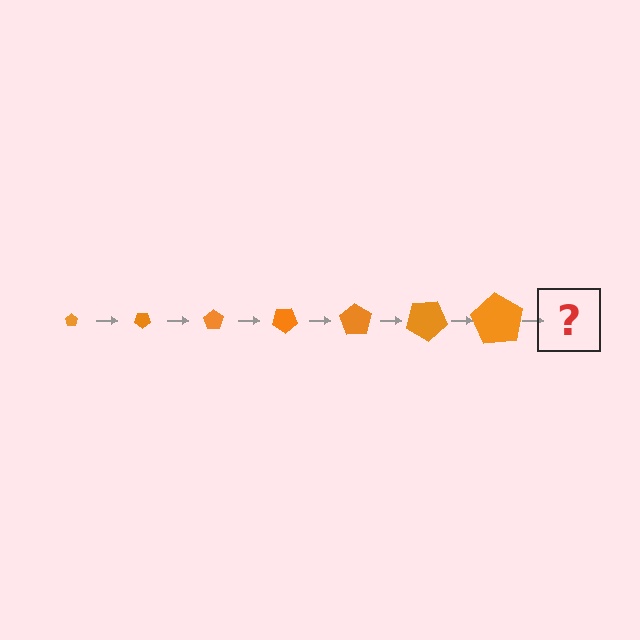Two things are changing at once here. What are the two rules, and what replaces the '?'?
The two rules are that the pentagon grows larger each step and it rotates 35 degrees each step. The '?' should be a pentagon, larger than the previous one and rotated 245 degrees from the start.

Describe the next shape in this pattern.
It should be a pentagon, larger than the previous one and rotated 245 degrees from the start.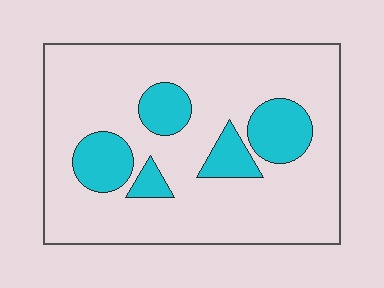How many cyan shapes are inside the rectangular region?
5.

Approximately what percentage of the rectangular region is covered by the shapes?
Approximately 20%.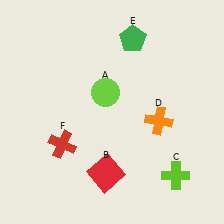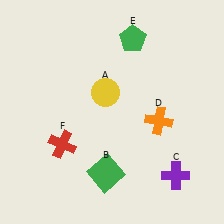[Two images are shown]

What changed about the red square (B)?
In Image 1, B is red. In Image 2, it changed to green.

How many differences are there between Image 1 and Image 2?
There are 3 differences between the two images.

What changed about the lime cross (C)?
In Image 1, C is lime. In Image 2, it changed to purple.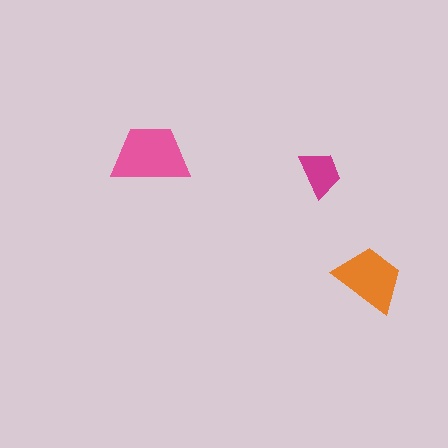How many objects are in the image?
There are 3 objects in the image.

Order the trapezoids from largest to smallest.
the pink one, the orange one, the magenta one.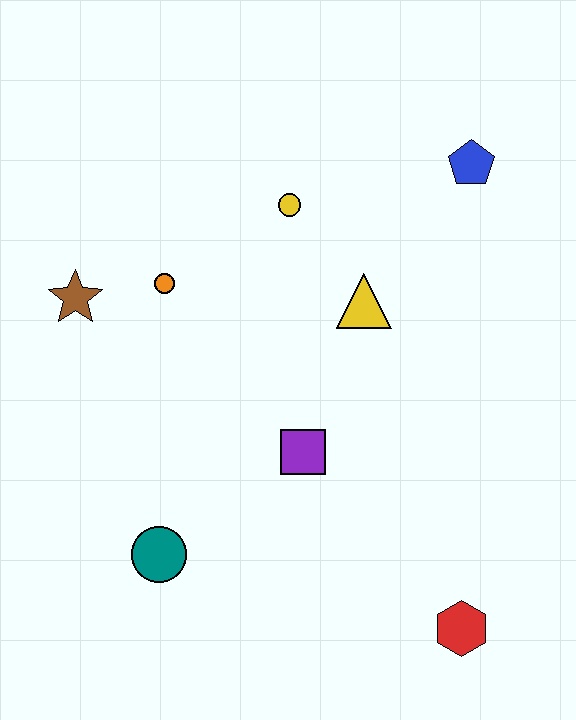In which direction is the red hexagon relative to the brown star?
The red hexagon is to the right of the brown star.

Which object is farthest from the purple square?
The blue pentagon is farthest from the purple square.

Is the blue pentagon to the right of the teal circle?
Yes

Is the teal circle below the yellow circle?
Yes